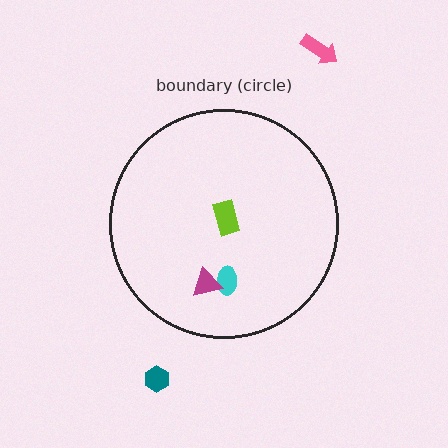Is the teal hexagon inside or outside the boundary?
Outside.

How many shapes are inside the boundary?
3 inside, 2 outside.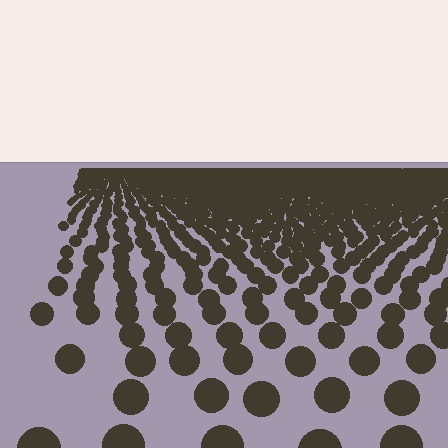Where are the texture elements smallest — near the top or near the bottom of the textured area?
Near the top.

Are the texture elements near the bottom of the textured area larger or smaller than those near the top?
Larger. Near the bottom, elements are closer to the viewer and appear at a bigger on-screen size.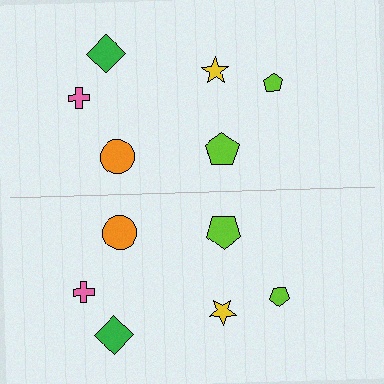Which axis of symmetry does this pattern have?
The pattern has a horizontal axis of symmetry running through the center of the image.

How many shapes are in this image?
There are 12 shapes in this image.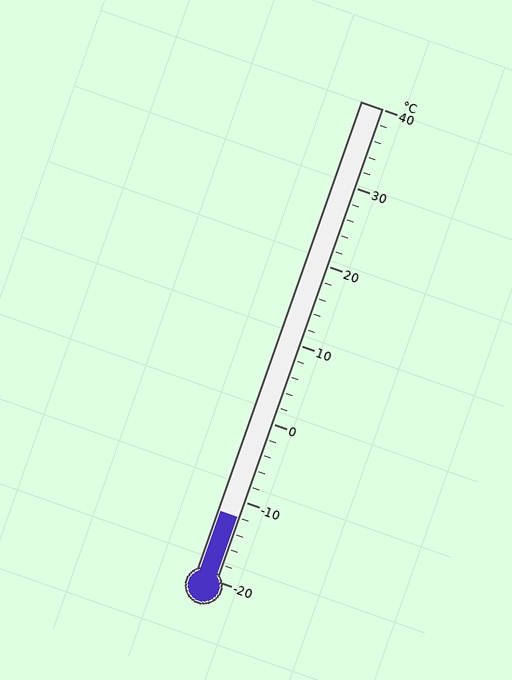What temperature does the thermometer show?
The thermometer shows approximately -12°C.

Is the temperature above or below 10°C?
The temperature is below 10°C.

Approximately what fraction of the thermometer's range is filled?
The thermometer is filled to approximately 15% of its range.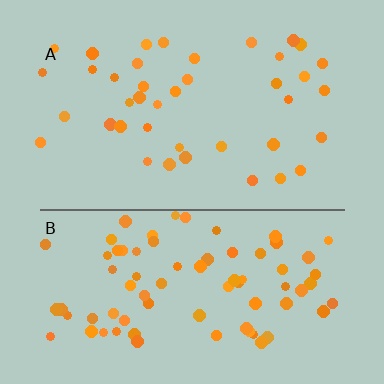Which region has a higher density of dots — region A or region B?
B (the bottom).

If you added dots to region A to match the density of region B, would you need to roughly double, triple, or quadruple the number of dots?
Approximately double.